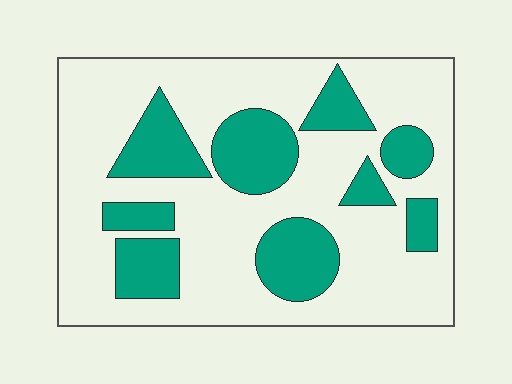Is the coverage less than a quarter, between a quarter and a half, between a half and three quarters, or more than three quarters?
Between a quarter and a half.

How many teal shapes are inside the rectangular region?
9.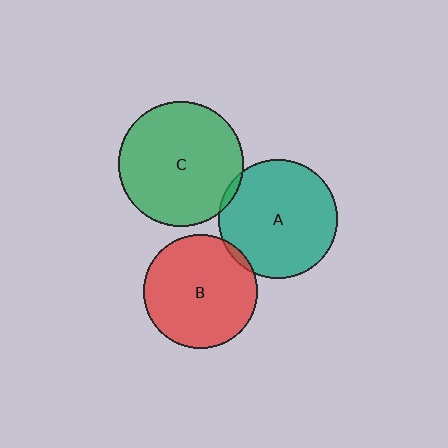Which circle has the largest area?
Circle C (green).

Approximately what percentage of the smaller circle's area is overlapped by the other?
Approximately 5%.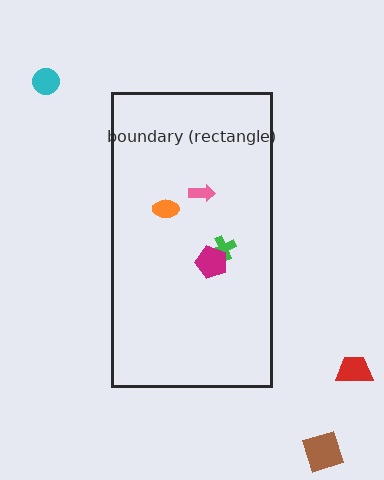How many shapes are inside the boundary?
4 inside, 3 outside.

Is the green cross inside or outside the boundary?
Inside.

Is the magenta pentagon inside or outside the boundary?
Inside.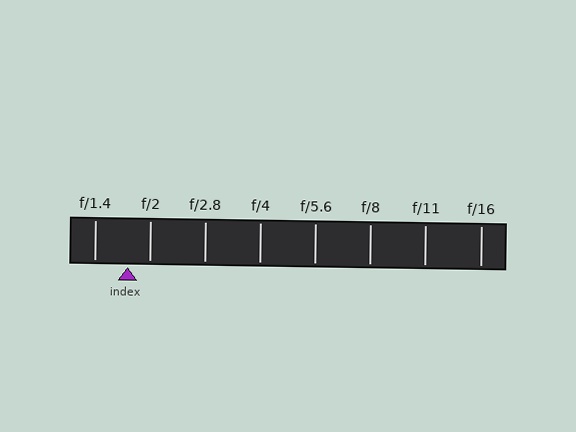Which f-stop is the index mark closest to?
The index mark is closest to f/2.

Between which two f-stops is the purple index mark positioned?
The index mark is between f/1.4 and f/2.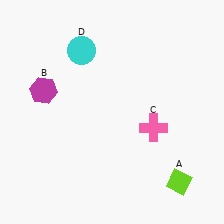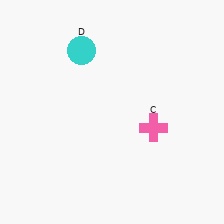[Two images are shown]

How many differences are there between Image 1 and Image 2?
There are 2 differences between the two images.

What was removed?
The magenta hexagon (B), the lime diamond (A) were removed in Image 2.